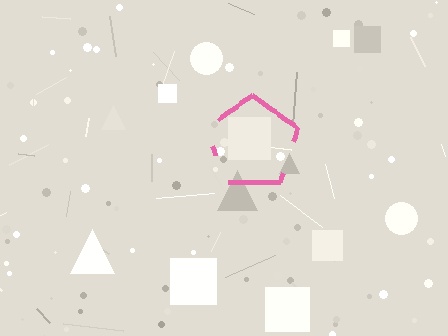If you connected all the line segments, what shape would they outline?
They would outline a pentagon.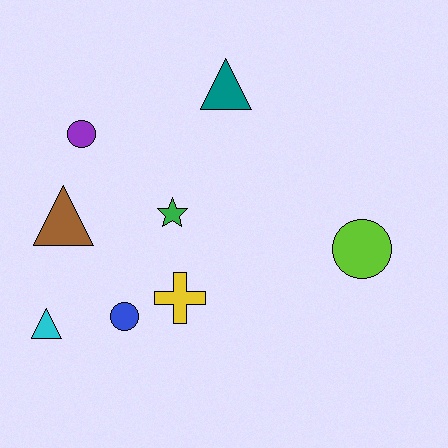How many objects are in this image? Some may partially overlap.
There are 8 objects.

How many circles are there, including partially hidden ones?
There are 3 circles.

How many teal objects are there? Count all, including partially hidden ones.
There is 1 teal object.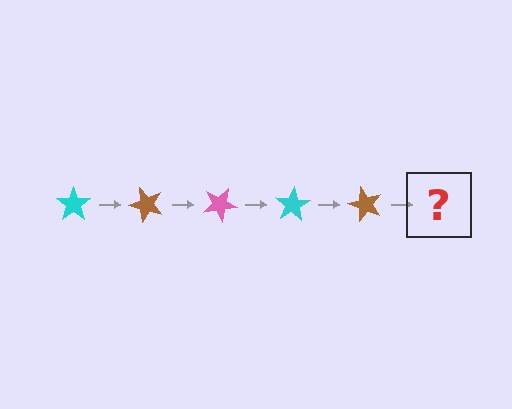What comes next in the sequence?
The next element should be a pink star, rotated 250 degrees from the start.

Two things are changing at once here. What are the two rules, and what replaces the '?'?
The two rules are that it rotates 50 degrees each step and the color cycles through cyan, brown, and pink. The '?' should be a pink star, rotated 250 degrees from the start.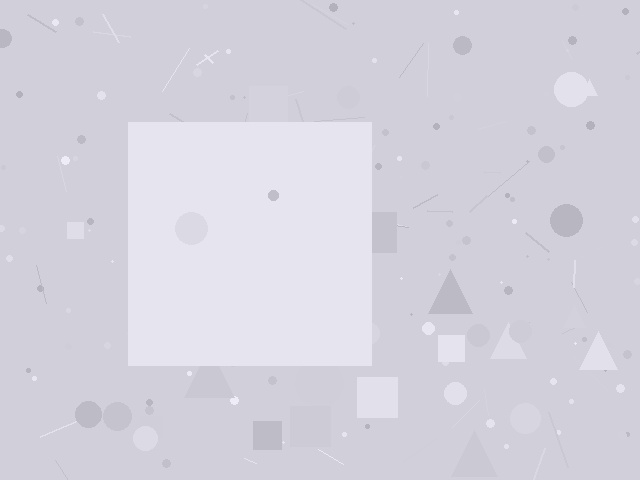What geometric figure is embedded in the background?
A square is embedded in the background.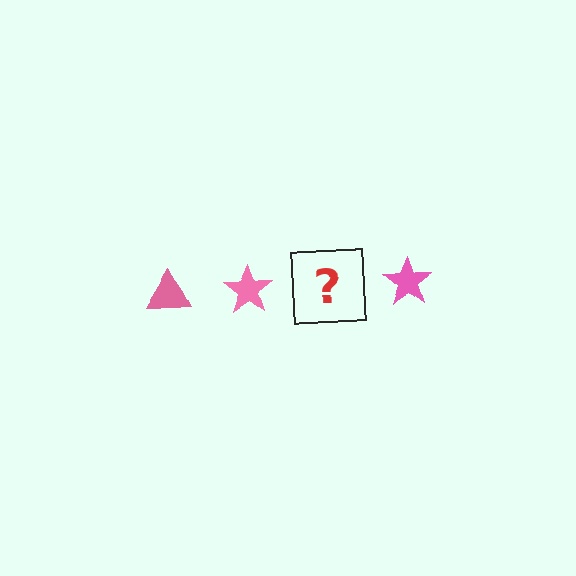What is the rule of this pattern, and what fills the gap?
The rule is that the pattern cycles through triangle, star shapes in pink. The gap should be filled with a pink triangle.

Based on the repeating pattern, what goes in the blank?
The blank should be a pink triangle.